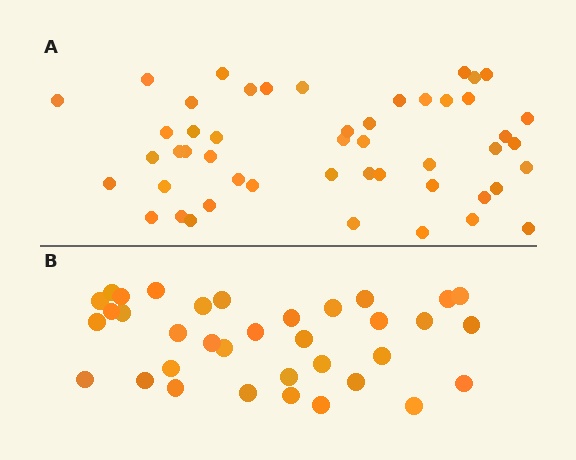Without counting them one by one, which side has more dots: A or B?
Region A (the top region) has more dots.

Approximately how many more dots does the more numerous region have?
Region A has approximately 15 more dots than region B.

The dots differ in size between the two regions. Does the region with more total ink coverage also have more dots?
No. Region B has more total ink coverage because its dots are larger, but region A actually contains more individual dots. Total area can be misleading — the number of items is what matters here.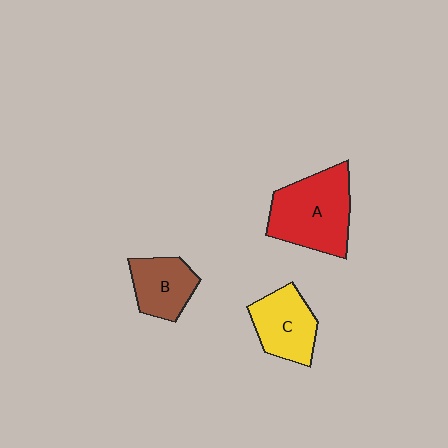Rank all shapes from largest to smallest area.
From largest to smallest: A (red), C (yellow), B (brown).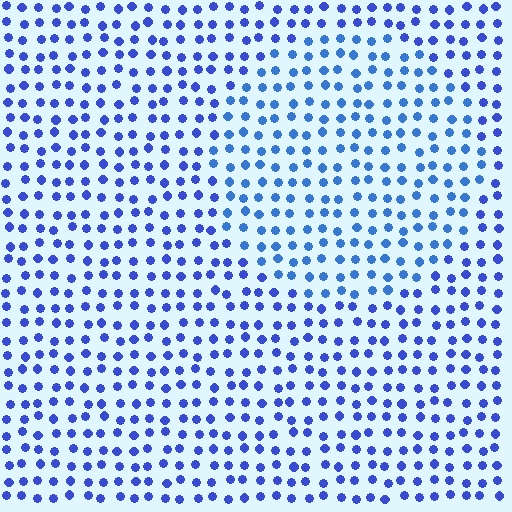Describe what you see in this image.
The image is filled with small blue elements in a uniform arrangement. A circle-shaped region is visible where the elements are tinted to a slightly different hue, forming a subtle color boundary.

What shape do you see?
I see a circle.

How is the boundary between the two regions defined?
The boundary is defined purely by a slight shift in hue (about 18 degrees). Spacing, size, and orientation are identical on both sides.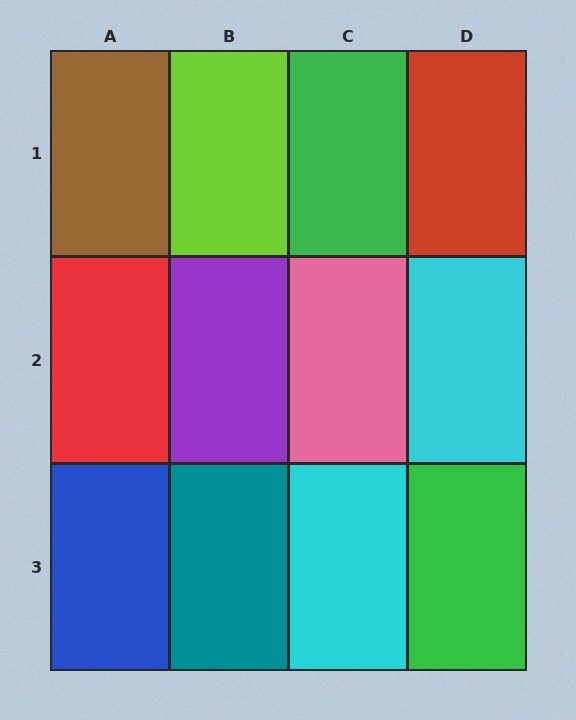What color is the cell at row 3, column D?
Green.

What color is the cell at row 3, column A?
Blue.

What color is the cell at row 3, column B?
Teal.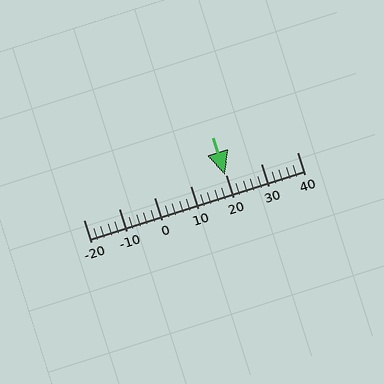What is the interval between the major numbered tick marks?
The major tick marks are spaced 10 units apart.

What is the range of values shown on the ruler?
The ruler shows values from -20 to 40.